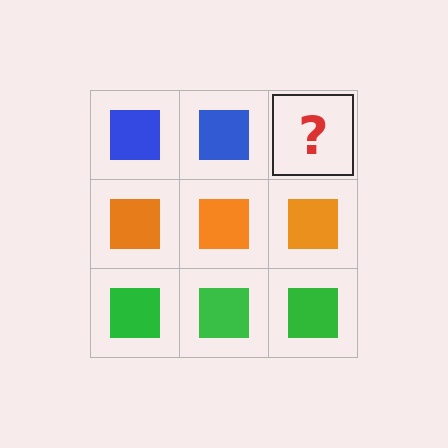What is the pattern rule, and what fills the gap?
The rule is that each row has a consistent color. The gap should be filled with a blue square.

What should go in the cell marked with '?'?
The missing cell should contain a blue square.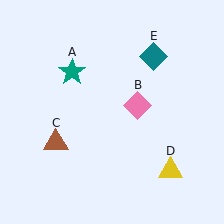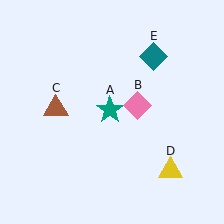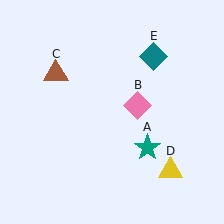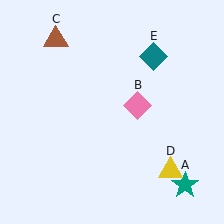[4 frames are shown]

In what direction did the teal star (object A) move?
The teal star (object A) moved down and to the right.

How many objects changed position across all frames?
2 objects changed position: teal star (object A), brown triangle (object C).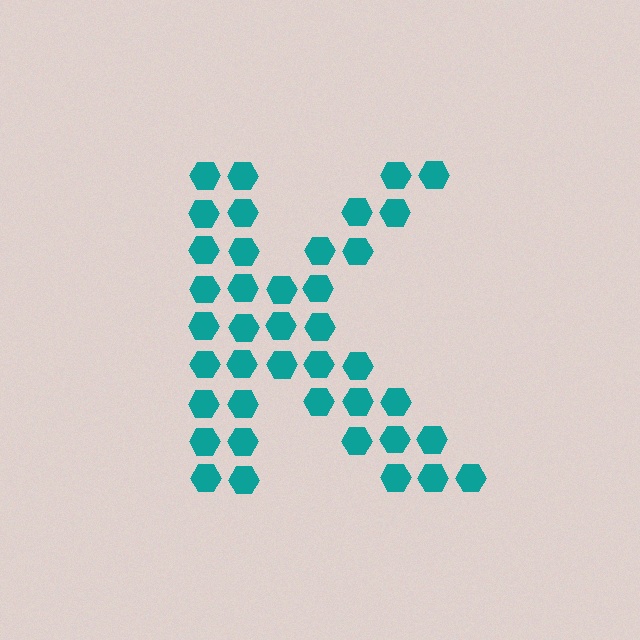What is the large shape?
The large shape is the letter K.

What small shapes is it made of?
It is made of small hexagons.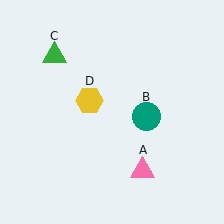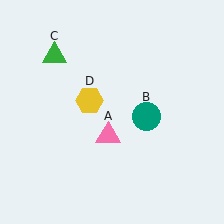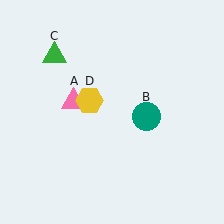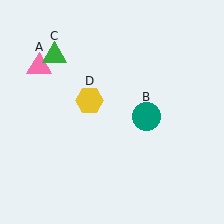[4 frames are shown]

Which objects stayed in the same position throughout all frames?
Teal circle (object B) and green triangle (object C) and yellow hexagon (object D) remained stationary.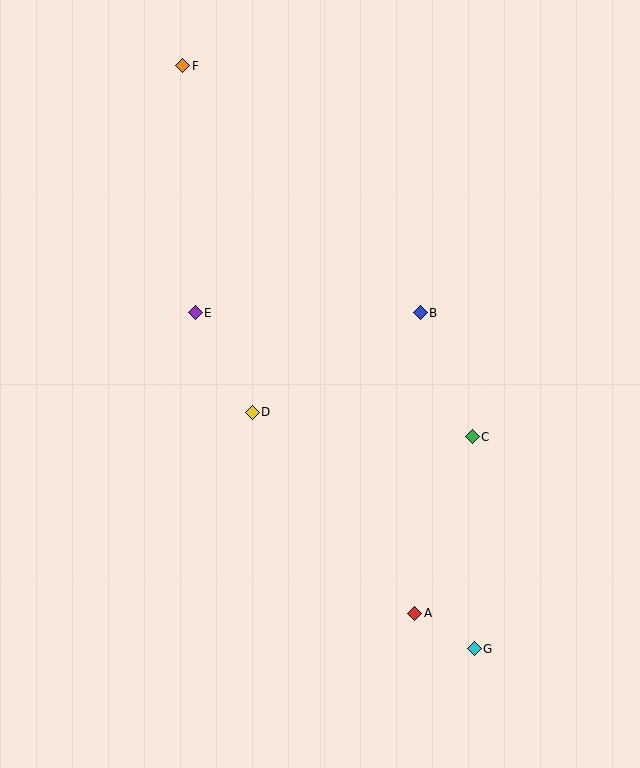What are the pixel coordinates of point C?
Point C is at (472, 437).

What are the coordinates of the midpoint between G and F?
The midpoint between G and F is at (328, 357).